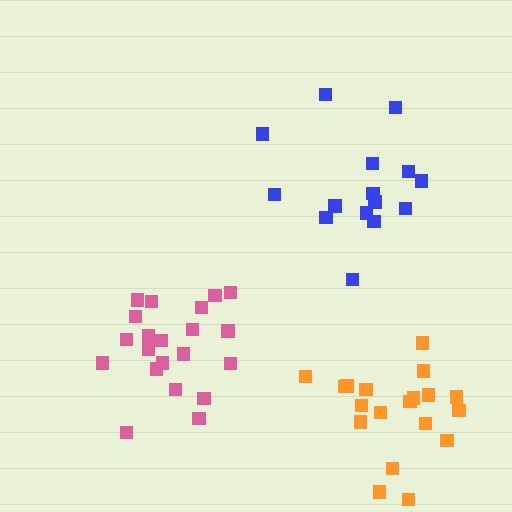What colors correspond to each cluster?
The clusters are colored: orange, blue, pink.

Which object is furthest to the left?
The pink cluster is leftmost.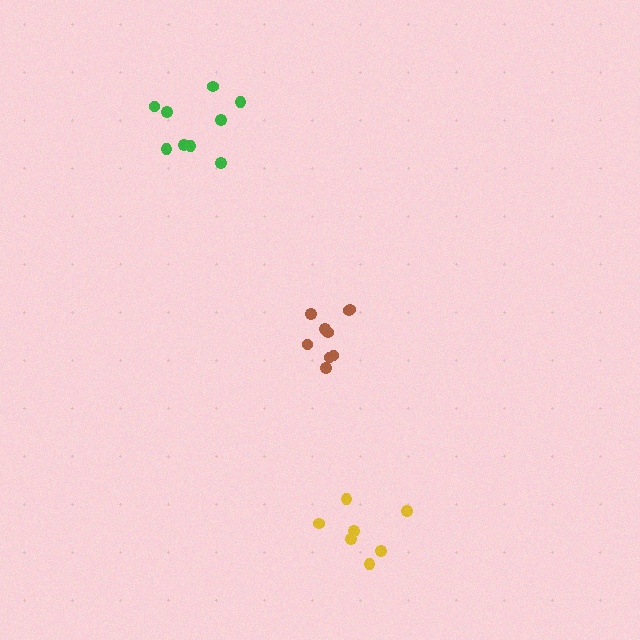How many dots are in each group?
Group 1: 9 dots, Group 2: 9 dots, Group 3: 7 dots (25 total).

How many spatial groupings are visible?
There are 3 spatial groupings.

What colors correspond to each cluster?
The clusters are colored: brown, green, yellow.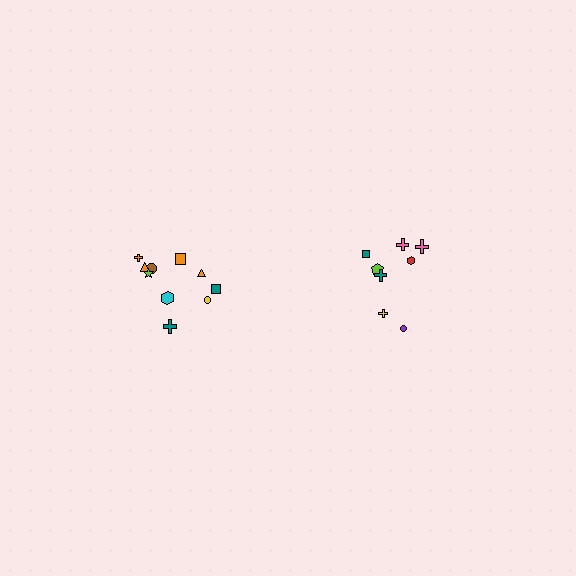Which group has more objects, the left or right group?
The left group.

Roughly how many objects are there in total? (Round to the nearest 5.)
Roughly 20 objects in total.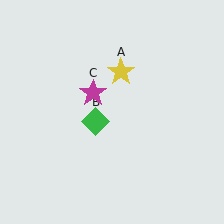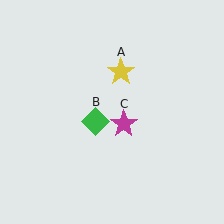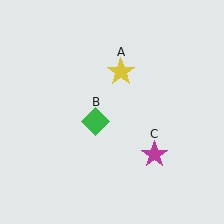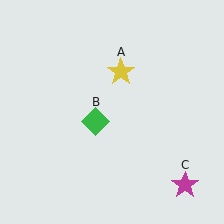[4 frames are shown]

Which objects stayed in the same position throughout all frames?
Yellow star (object A) and green diamond (object B) remained stationary.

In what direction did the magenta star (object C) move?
The magenta star (object C) moved down and to the right.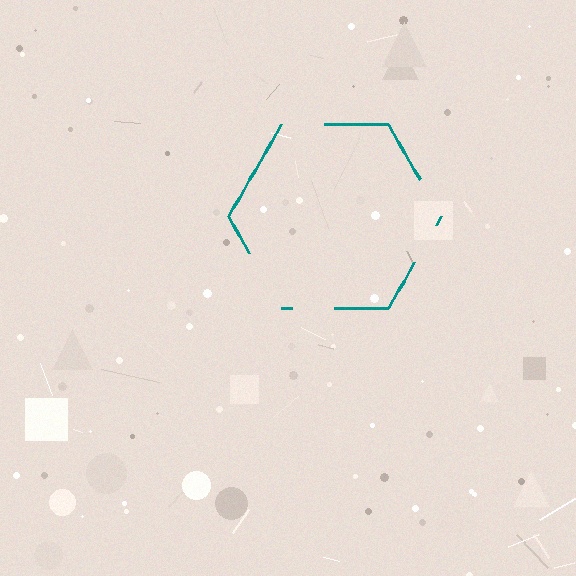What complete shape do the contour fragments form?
The contour fragments form a hexagon.